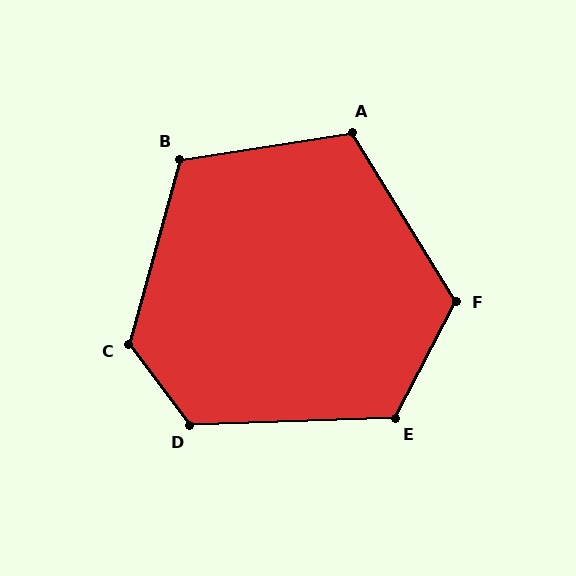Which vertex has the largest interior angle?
C, at approximately 128 degrees.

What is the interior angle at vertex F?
Approximately 121 degrees (obtuse).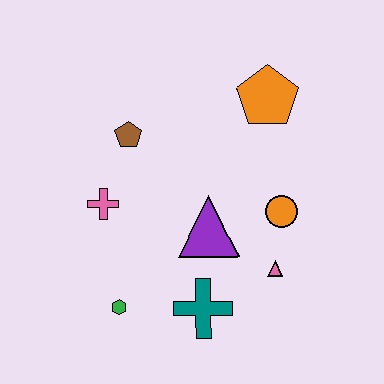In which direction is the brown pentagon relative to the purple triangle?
The brown pentagon is above the purple triangle.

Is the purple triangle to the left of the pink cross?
No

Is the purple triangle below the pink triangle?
No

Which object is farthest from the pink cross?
The orange pentagon is farthest from the pink cross.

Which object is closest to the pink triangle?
The orange circle is closest to the pink triangle.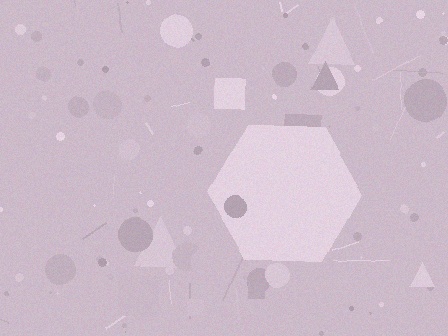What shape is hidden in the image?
A hexagon is hidden in the image.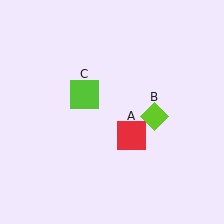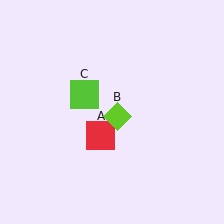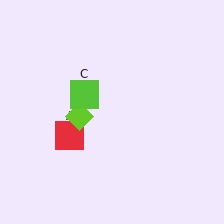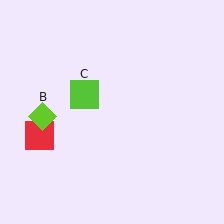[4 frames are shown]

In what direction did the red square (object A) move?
The red square (object A) moved left.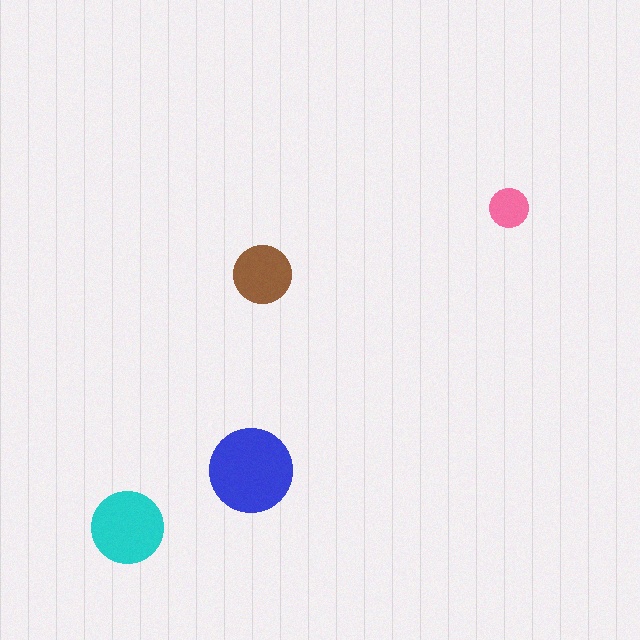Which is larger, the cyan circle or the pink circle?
The cyan one.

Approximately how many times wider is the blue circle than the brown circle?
About 1.5 times wider.